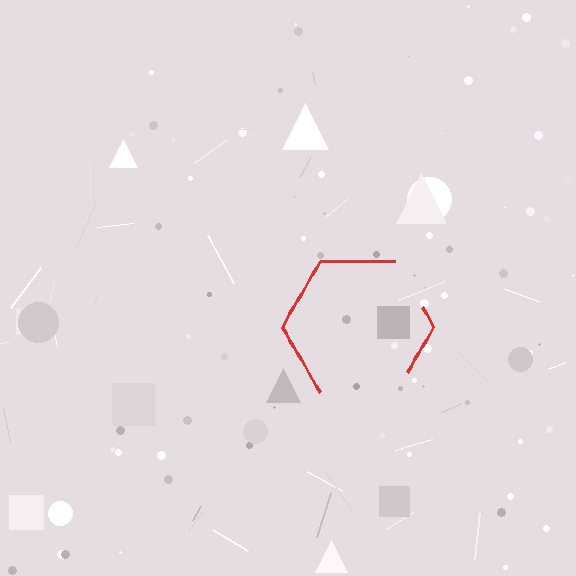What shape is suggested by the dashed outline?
The dashed outline suggests a hexagon.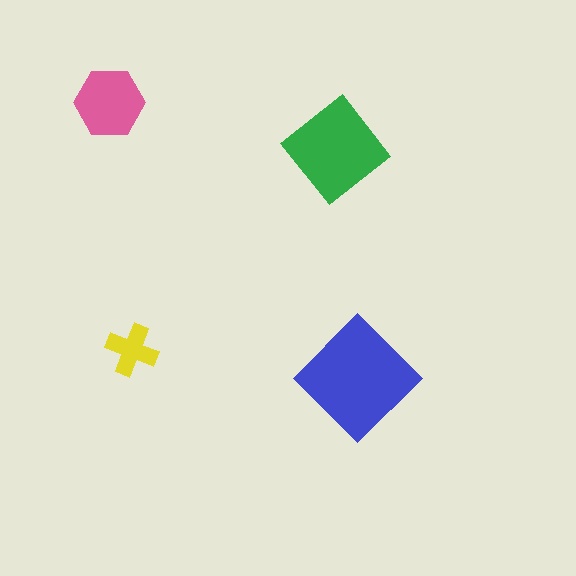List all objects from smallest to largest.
The yellow cross, the pink hexagon, the green diamond, the blue diamond.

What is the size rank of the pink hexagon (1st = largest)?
3rd.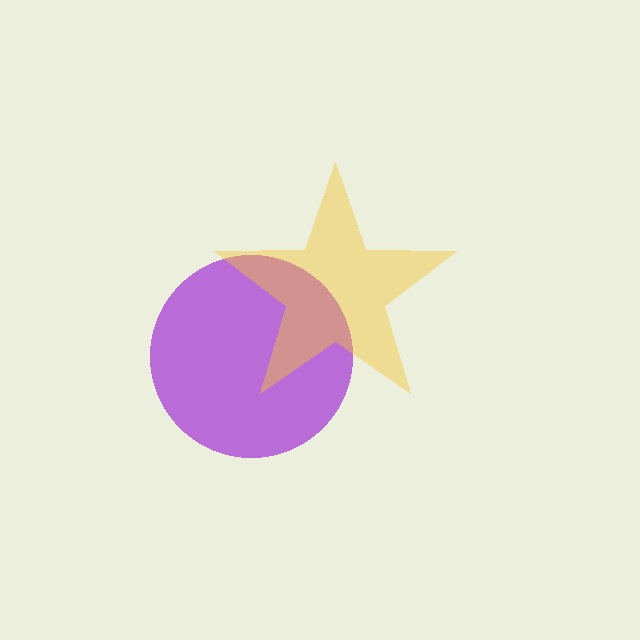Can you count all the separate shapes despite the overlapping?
Yes, there are 2 separate shapes.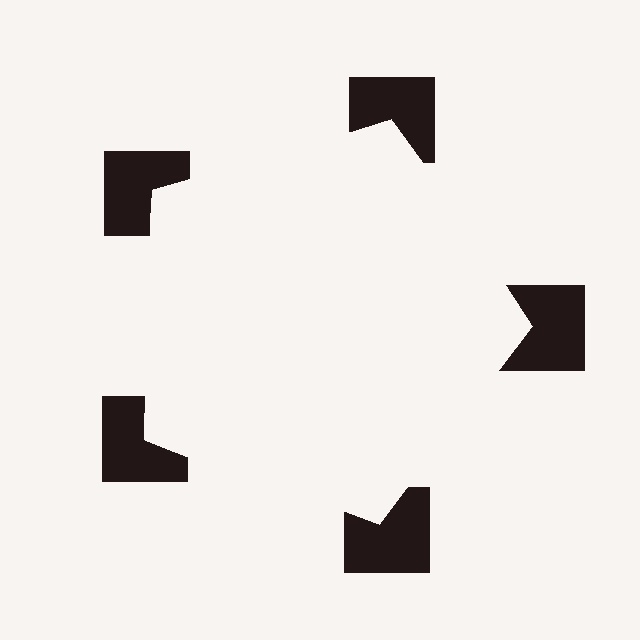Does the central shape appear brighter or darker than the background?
It typically appears slightly brighter than the background, even though no actual brightness change is drawn.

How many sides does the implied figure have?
5 sides.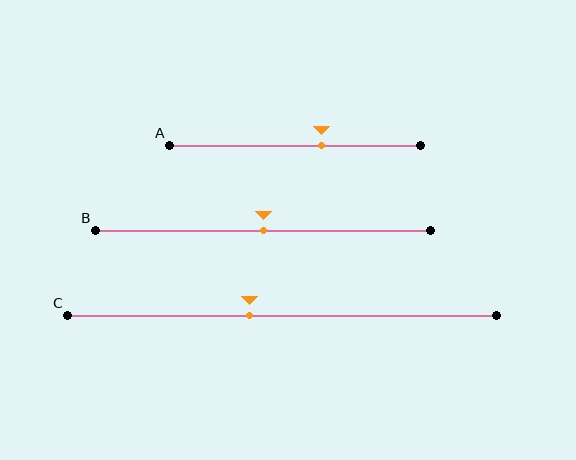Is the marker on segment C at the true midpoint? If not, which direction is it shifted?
No, the marker on segment C is shifted to the left by about 8% of the segment length.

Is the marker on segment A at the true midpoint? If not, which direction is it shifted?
No, the marker on segment A is shifted to the right by about 11% of the segment length.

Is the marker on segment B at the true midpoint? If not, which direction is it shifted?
Yes, the marker on segment B is at the true midpoint.